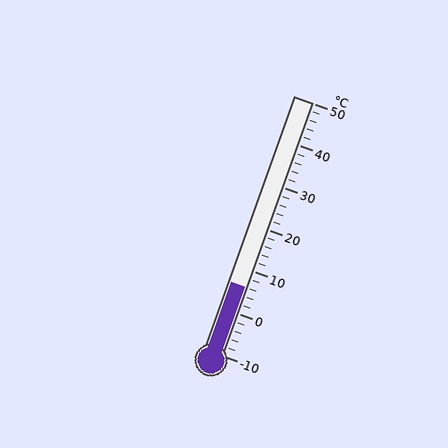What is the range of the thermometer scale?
The thermometer scale ranges from -10°C to 50°C.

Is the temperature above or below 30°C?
The temperature is below 30°C.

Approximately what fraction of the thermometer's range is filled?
The thermometer is filled to approximately 25% of its range.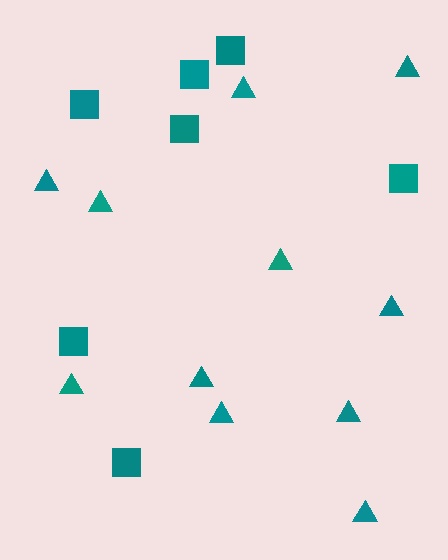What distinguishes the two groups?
There are 2 groups: one group of squares (7) and one group of triangles (11).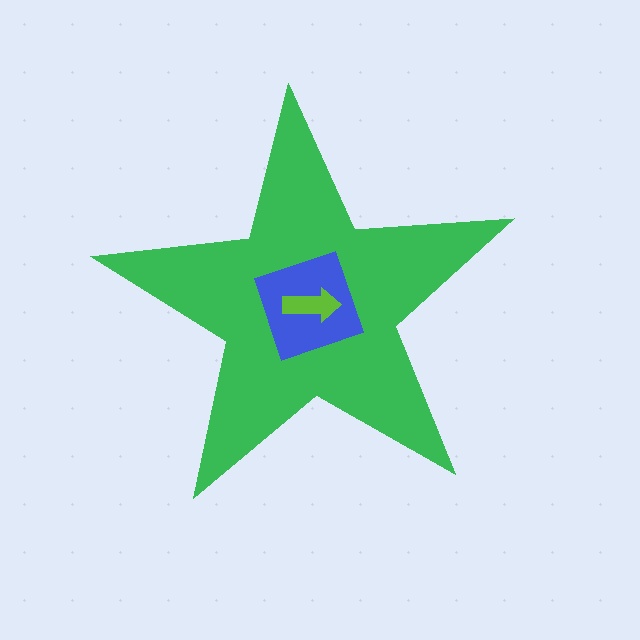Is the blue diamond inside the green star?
Yes.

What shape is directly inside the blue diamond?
The lime arrow.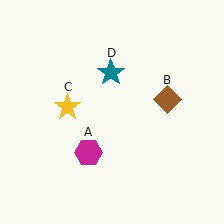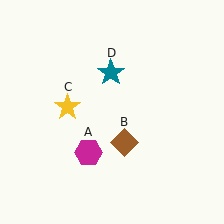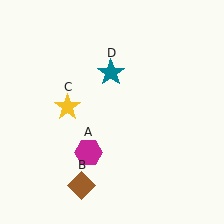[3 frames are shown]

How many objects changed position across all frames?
1 object changed position: brown diamond (object B).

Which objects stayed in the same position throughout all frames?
Magenta hexagon (object A) and yellow star (object C) and teal star (object D) remained stationary.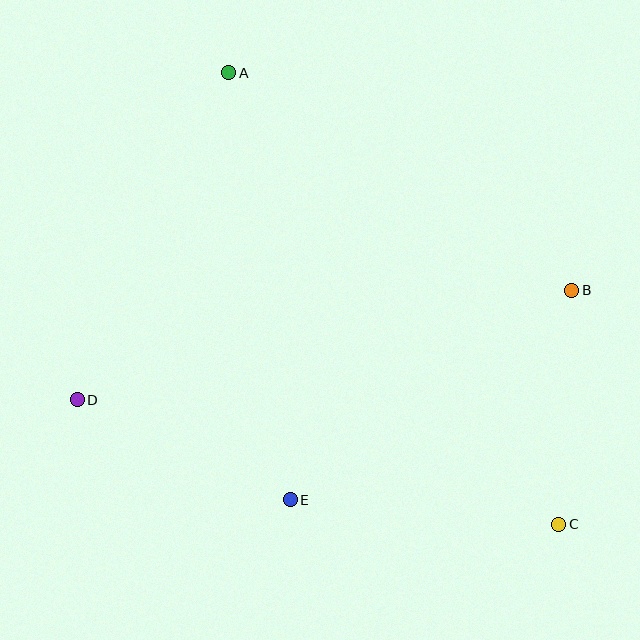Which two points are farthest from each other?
Points A and C are farthest from each other.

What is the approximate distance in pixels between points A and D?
The distance between A and D is approximately 361 pixels.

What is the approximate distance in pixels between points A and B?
The distance between A and B is approximately 406 pixels.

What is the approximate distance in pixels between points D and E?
The distance between D and E is approximately 235 pixels.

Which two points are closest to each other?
Points B and C are closest to each other.